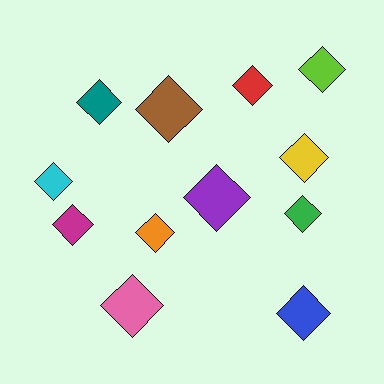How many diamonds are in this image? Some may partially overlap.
There are 12 diamonds.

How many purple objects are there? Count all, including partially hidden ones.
There is 1 purple object.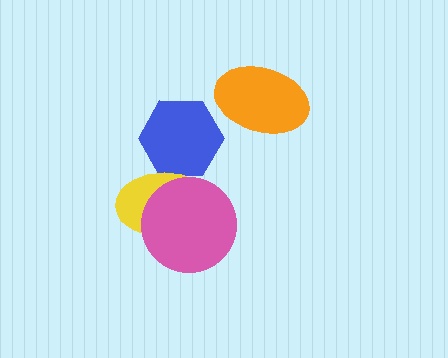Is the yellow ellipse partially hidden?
Yes, it is partially covered by another shape.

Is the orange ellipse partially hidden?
No, no other shape covers it.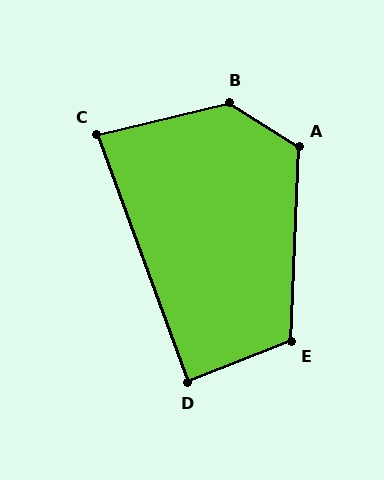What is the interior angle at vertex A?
Approximately 120 degrees (obtuse).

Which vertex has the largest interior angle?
B, at approximately 135 degrees.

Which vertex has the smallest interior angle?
C, at approximately 83 degrees.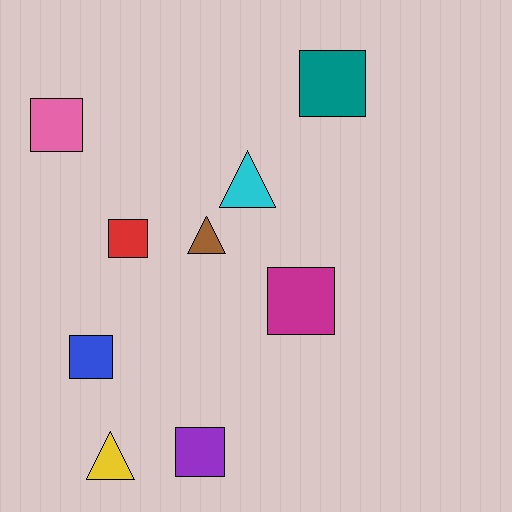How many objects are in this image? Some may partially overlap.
There are 9 objects.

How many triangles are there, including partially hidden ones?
There are 3 triangles.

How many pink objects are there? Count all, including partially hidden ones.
There is 1 pink object.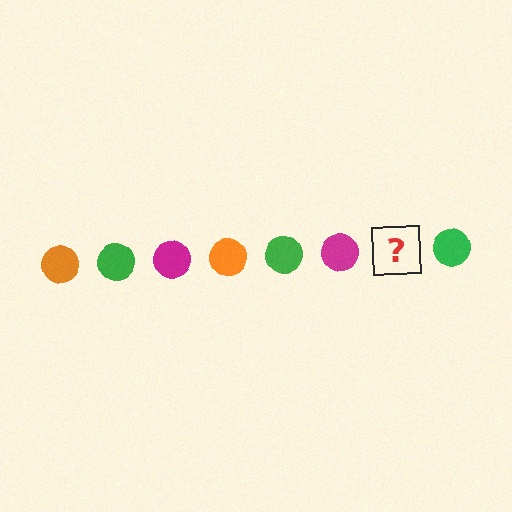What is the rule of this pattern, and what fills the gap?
The rule is that the pattern cycles through orange, green, magenta circles. The gap should be filled with an orange circle.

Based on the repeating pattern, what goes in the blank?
The blank should be an orange circle.